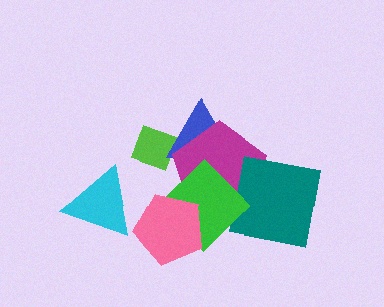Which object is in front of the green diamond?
The pink pentagon is in front of the green diamond.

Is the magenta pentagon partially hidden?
Yes, it is partially covered by another shape.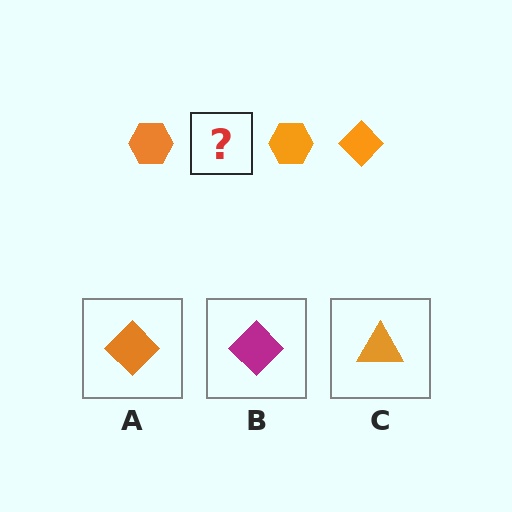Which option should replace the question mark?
Option A.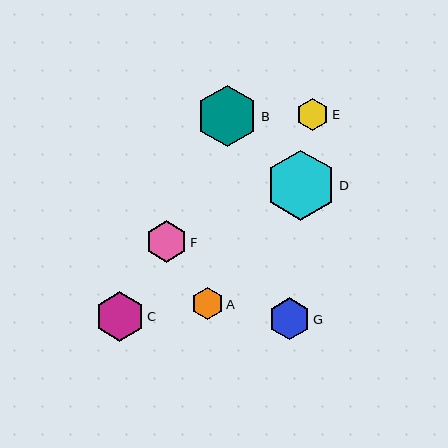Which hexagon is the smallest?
Hexagon E is the smallest with a size of approximately 32 pixels.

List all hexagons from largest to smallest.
From largest to smallest: D, B, C, G, F, A, E.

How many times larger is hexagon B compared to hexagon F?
Hexagon B is approximately 1.5 times the size of hexagon F.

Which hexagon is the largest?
Hexagon D is the largest with a size of approximately 70 pixels.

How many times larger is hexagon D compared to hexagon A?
Hexagon D is approximately 2.2 times the size of hexagon A.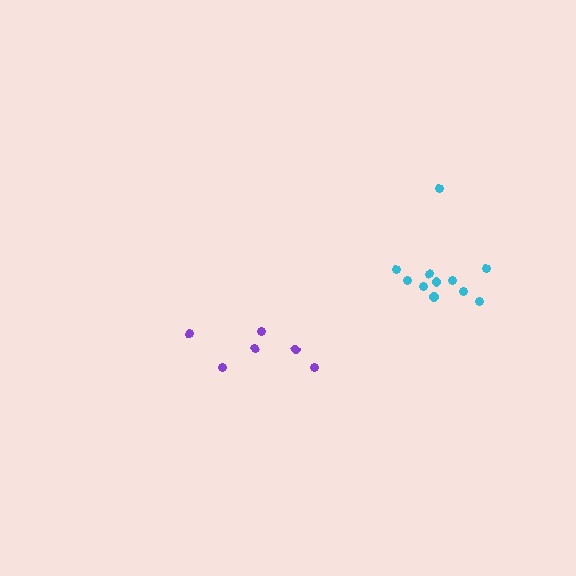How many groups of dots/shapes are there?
There are 2 groups.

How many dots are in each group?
Group 1: 6 dots, Group 2: 11 dots (17 total).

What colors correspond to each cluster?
The clusters are colored: purple, cyan.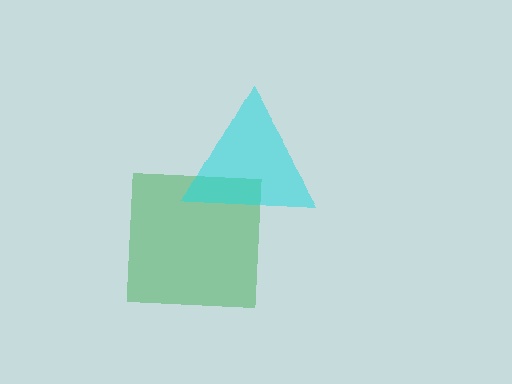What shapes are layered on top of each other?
The layered shapes are: a green square, a cyan triangle.